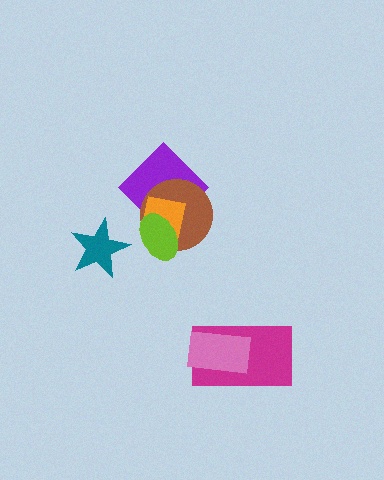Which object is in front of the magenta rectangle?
The pink rectangle is in front of the magenta rectangle.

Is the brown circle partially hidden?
Yes, it is partially covered by another shape.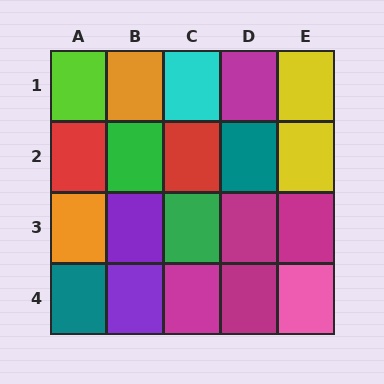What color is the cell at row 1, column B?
Orange.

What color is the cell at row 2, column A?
Red.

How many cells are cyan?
1 cell is cyan.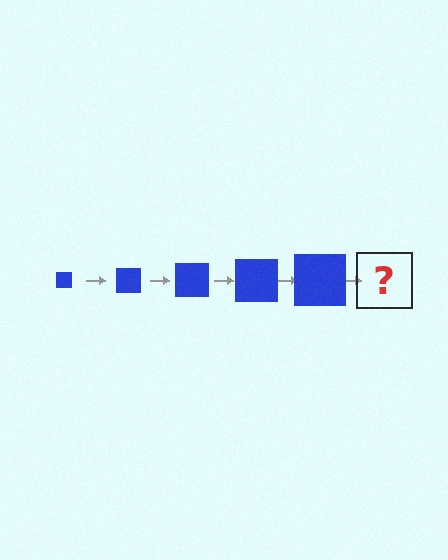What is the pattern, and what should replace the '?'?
The pattern is that the square gets progressively larger each step. The '?' should be a blue square, larger than the previous one.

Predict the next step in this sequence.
The next step is a blue square, larger than the previous one.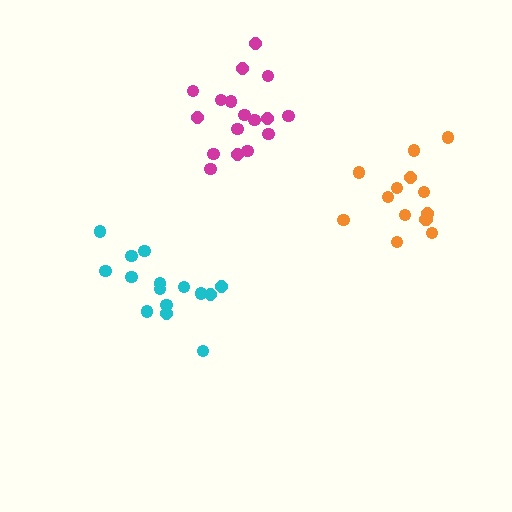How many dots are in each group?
Group 1: 15 dots, Group 2: 17 dots, Group 3: 14 dots (46 total).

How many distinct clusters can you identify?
There are 3 distinct clusters.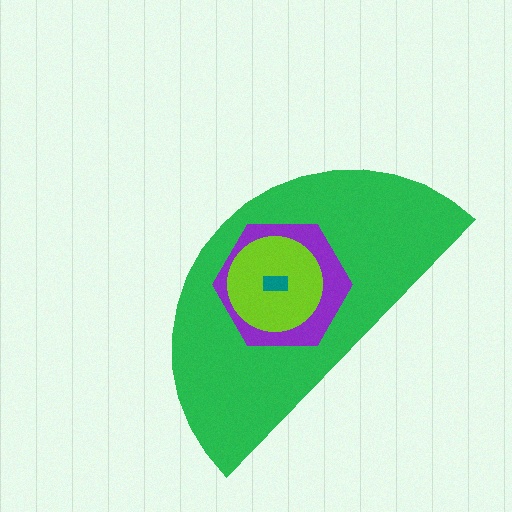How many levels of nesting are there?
4.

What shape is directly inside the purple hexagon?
The lime circle.